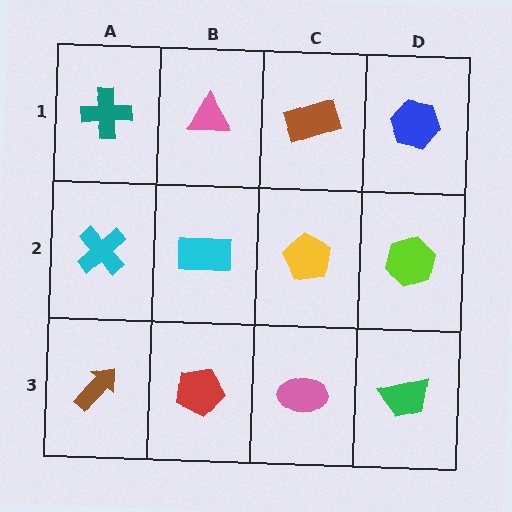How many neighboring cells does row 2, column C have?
4.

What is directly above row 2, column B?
A pink triangle.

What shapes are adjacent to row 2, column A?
A teal cross (row 1, column A), a brown arrow (row 3, column A), a cyan rectangle (row 2, column B).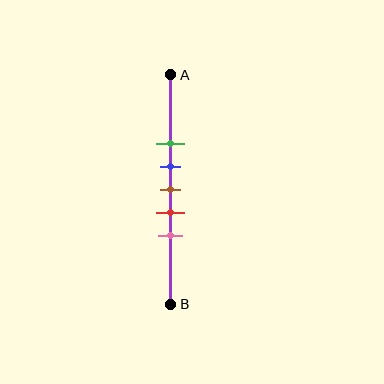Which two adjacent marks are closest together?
The blue and brown marks are the closest adjacent pair.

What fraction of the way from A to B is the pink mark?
The pink mark is approximately 70% (0.7) of the way from A to B.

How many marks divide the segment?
There are 5 marks dividing the segment.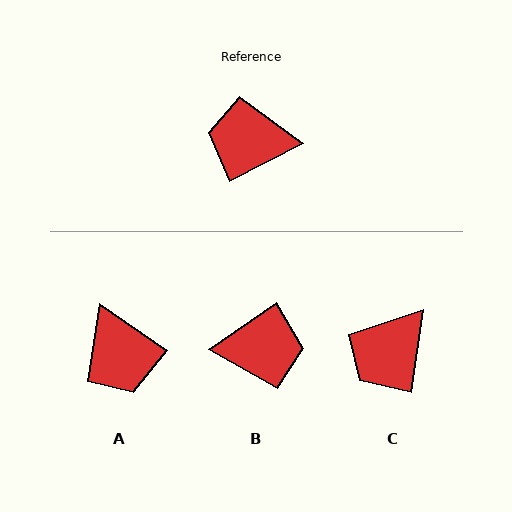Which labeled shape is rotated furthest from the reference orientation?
B, about 172 degrees away.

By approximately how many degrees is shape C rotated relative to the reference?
Approximately 54 degrees counter-clockwise.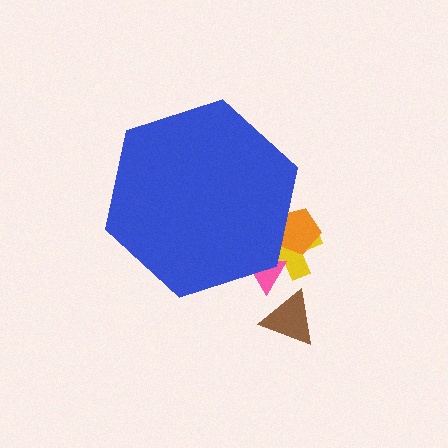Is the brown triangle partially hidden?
No, the brown triangle is fully visible.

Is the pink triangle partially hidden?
Yes, the pink triangle is partially hidden behind the blue hexagon.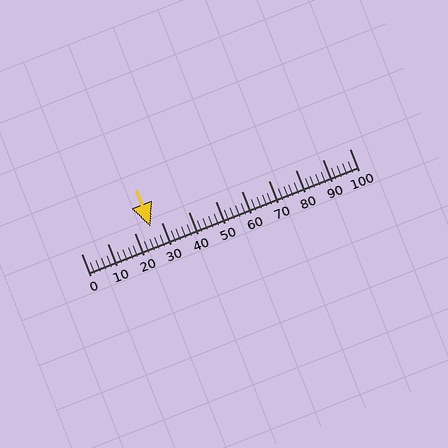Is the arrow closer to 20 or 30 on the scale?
The arrow is closer to 30.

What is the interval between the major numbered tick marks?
The major tick marks are spaced 10 units apart.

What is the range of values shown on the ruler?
The ruler shows values from 0 to 100.